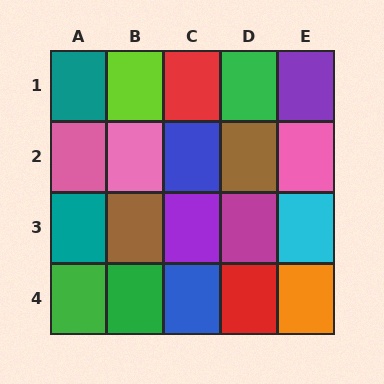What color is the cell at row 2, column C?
Blue.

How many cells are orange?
1 cell is orange.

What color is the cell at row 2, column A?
Pink.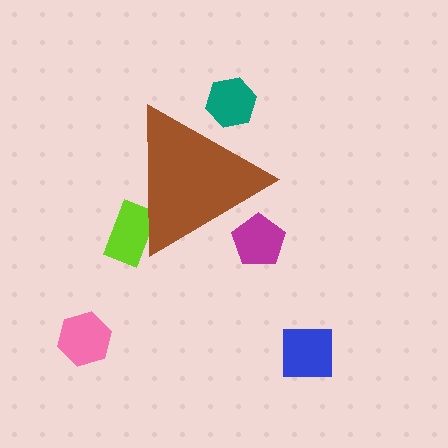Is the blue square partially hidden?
No, the blue square is fully visible.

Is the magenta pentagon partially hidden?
Yes, the magenta pentagon is partially hidden behind the brown triangle.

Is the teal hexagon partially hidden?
Yes, the teal hexagon is partially hidden behind the brown triangle.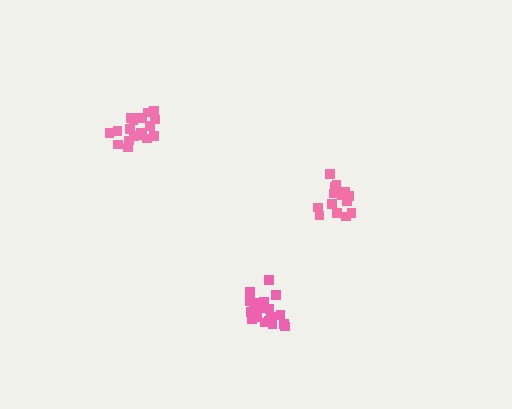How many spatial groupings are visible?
There are 3 spatial groupings.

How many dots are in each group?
Group 1: 17 dots, Group 2: 19 dots, Group 3: 19 dots (55 total).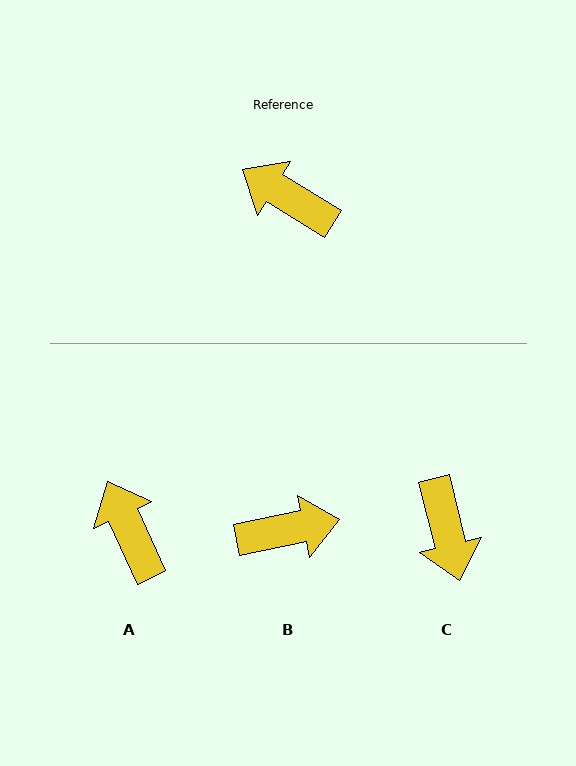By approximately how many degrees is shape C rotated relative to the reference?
Approximately 135 degrees counter-clockwise.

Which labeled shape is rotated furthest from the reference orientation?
B, about 137 degrees away.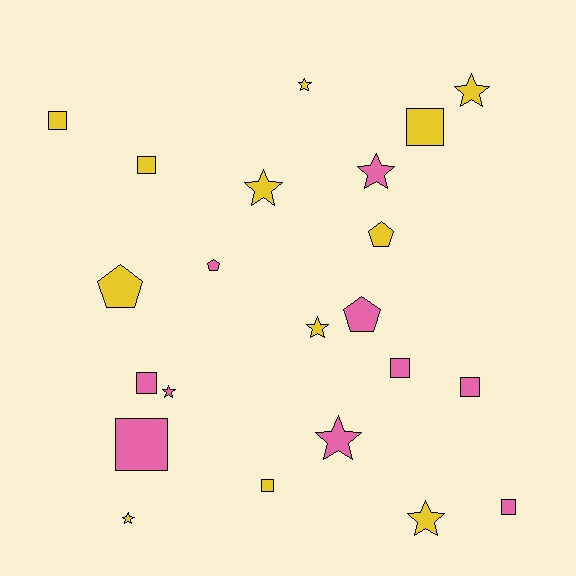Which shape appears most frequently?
Square, with 9 objects.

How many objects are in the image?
There are 22 objects.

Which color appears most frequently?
Yellow, with 12 objects.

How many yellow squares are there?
There are 4 yellow squares.